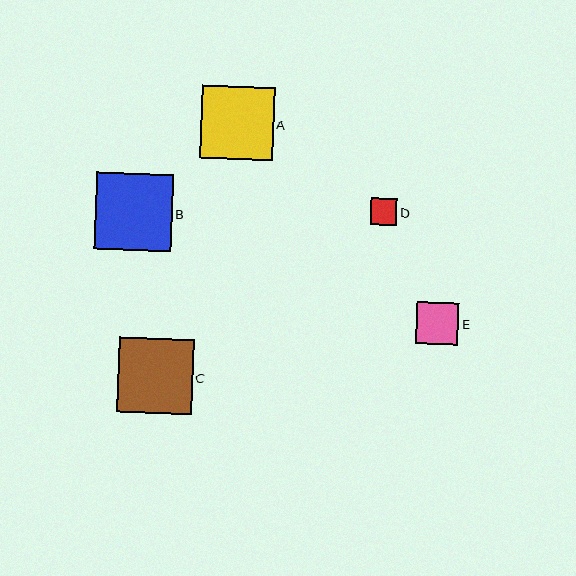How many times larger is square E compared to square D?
Square E is approximately 1.6 times the size of square D.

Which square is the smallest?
Square D is the smallest with a size of approximately 27 pixels.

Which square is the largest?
Square B is the largest with a size of approximately 76 pixels.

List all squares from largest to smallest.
From largest to smallest: B, C, A, E, D.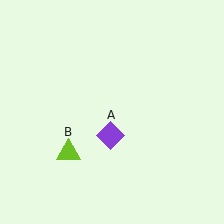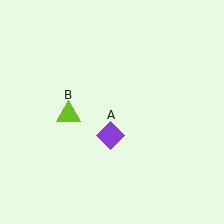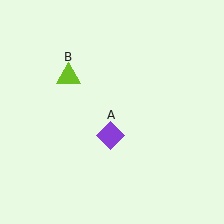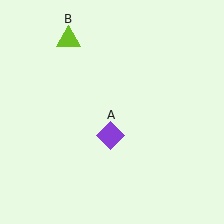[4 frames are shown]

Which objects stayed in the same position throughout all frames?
Purple diamond (object A) remained stationary.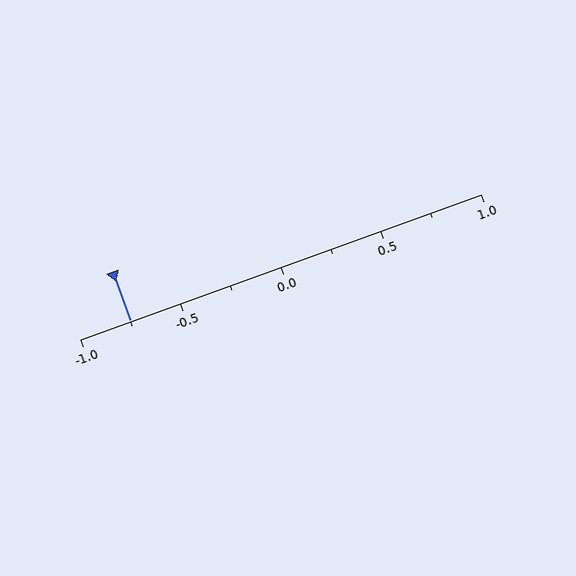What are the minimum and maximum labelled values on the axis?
The axis runs from -1.0 to 1.0.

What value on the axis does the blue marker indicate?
The marker indicates approximately -0.75.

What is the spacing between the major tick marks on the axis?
The major ticks are spaced 0.5 apart.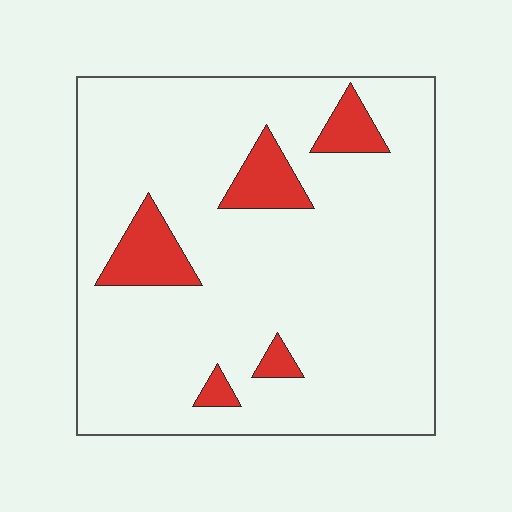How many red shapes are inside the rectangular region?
5.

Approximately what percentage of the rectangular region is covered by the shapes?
Approximately 10%.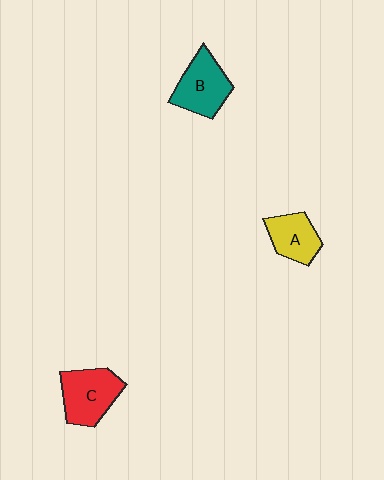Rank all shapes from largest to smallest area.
From largest to smallest: C (red), B (teal), A (yellow).